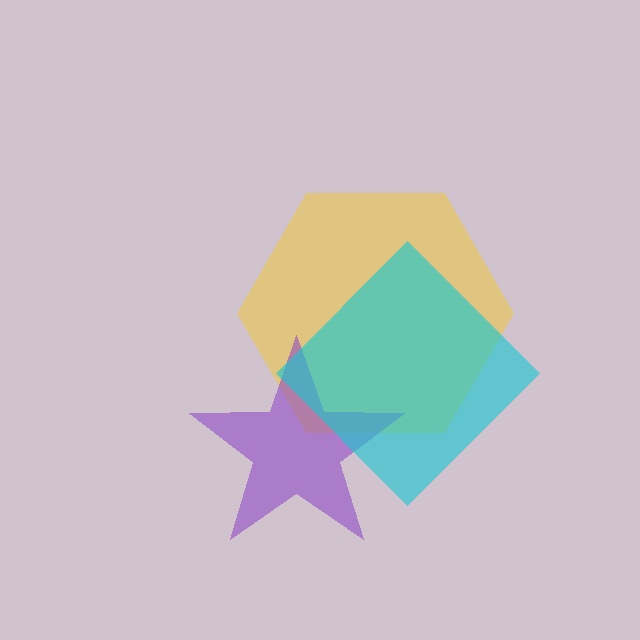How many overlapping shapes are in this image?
There are 3 overlapping shapes in the image.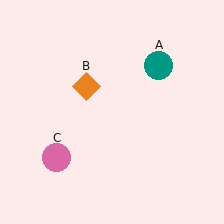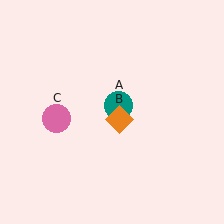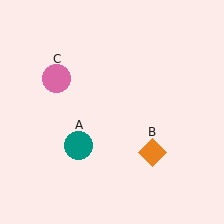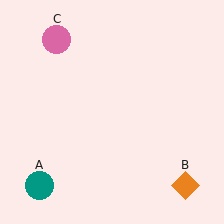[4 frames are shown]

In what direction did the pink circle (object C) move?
The pink circle (object C) moved up.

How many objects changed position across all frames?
3 objects changed position: teal circle (object A), orange diamond (object B), pink circle (object C).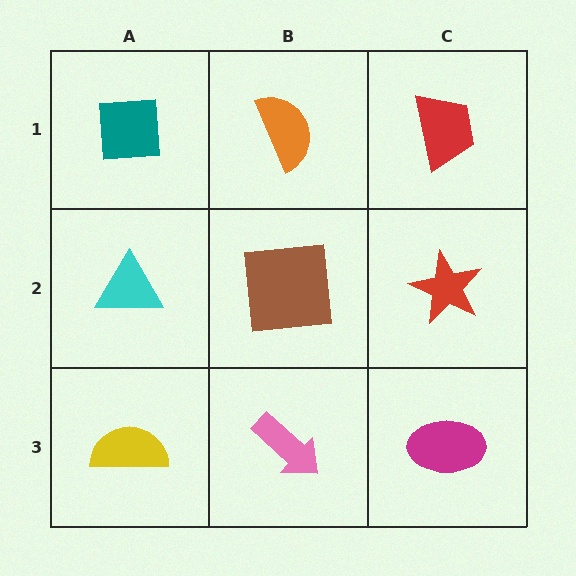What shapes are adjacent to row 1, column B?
A brown square (row 2, column B), a teal square (row 1, column A), a red trapezoid (row 1, column C).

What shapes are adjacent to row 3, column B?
A brown square (row 2, column B), a yellow semicircle (row 3, column A), a magenta ellipse (row 3, column C).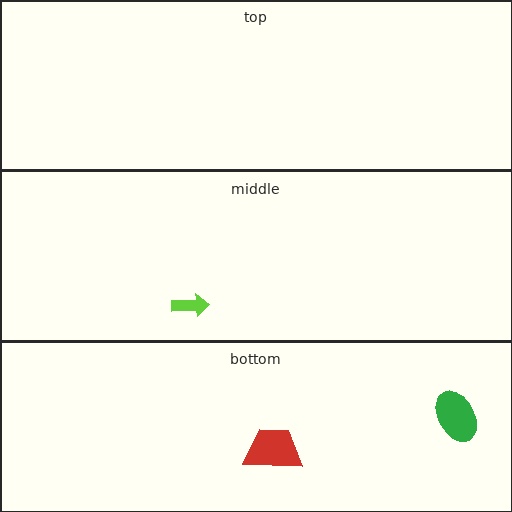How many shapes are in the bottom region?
2.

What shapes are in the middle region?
The lime arrow.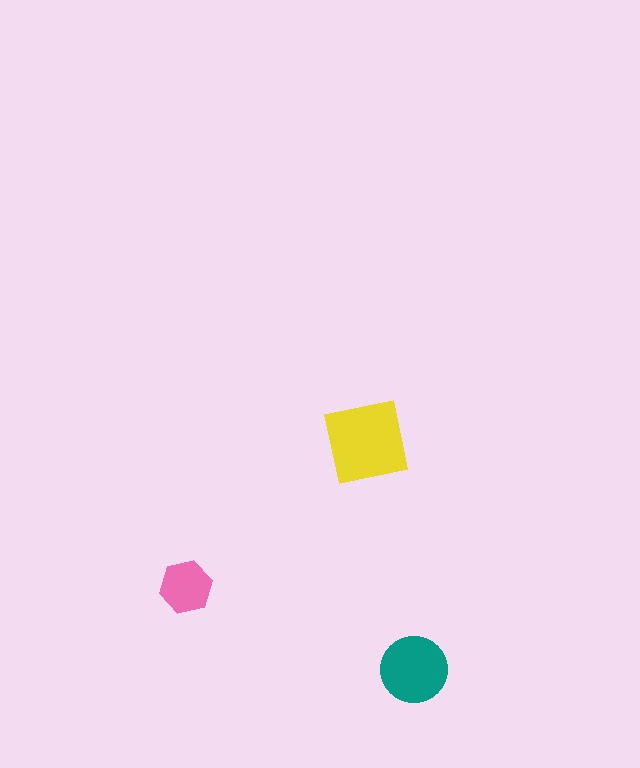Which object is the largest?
The yellow square.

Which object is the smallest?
The pink hexagon.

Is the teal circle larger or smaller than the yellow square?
Smaller.